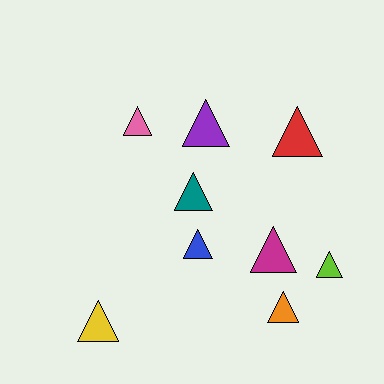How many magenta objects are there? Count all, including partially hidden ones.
There is 1 magenta object.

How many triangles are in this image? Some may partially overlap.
There are 9 triangles.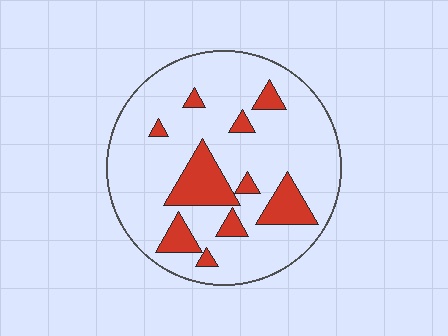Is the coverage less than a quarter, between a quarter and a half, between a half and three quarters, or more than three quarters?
Less than a quarter.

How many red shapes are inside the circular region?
10.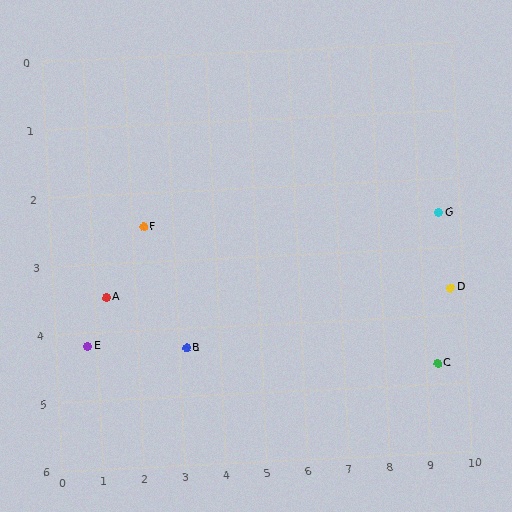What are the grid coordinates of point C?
Point C is at approximately (9.3, 4.7).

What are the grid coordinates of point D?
Point D is at approximately (9.7, 3.6).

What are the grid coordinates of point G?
Point G is at approximately (9.5, 2.5).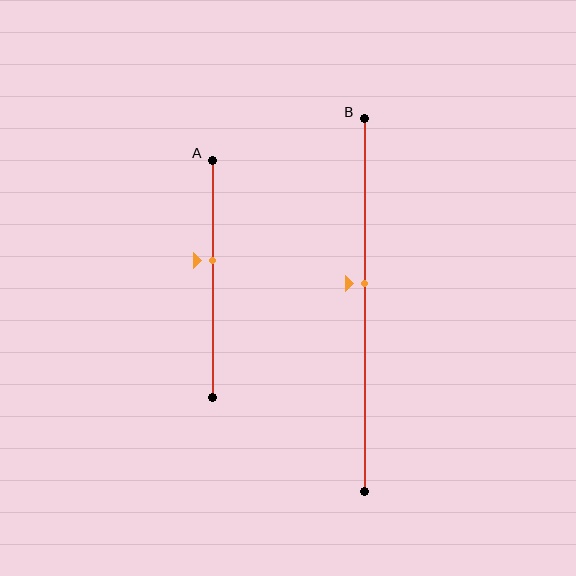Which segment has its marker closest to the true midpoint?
Segment B has its marker closest to the true midpoint.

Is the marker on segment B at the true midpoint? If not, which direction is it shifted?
No, the marker on segment B is shifted upward by about 6% of the segment length.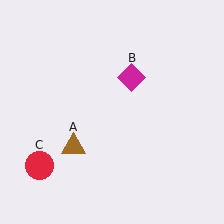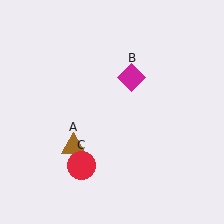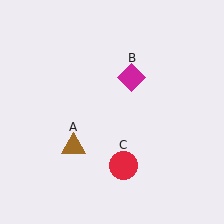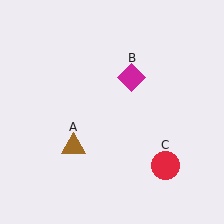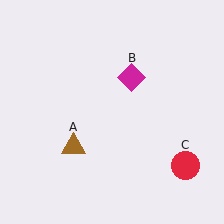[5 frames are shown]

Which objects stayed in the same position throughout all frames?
Brown triangle (object A) and magenta diamond (object B) remained stationary.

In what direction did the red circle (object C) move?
The red circle (object C) moved right.